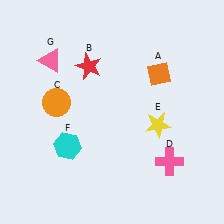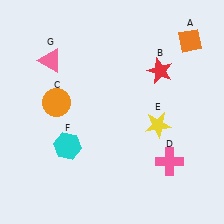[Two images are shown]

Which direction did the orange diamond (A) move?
The orange diamond (A) moved up.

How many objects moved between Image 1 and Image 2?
2 objects moved between the two images.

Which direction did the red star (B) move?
The red star (B) moved right.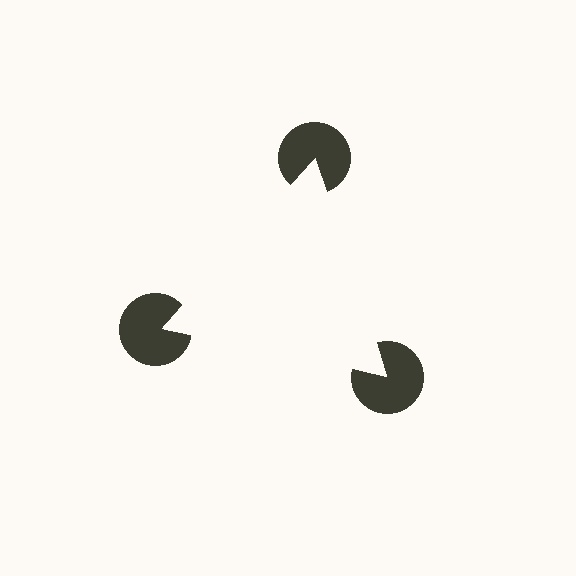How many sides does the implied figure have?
3 sides.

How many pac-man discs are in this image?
There are 3 — one at each vertex of the illusory triangle.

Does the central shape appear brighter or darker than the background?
It typically appears slightly brighter than the background, even though no actual brightness change is drawn.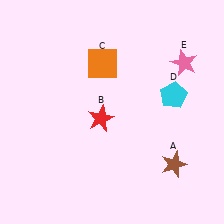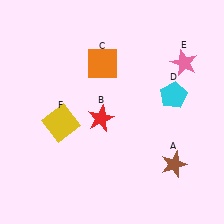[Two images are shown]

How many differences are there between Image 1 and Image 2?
There is 1 difference between the two images.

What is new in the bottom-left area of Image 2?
A yellow square (F) was added in the bottom-left area of Image 2.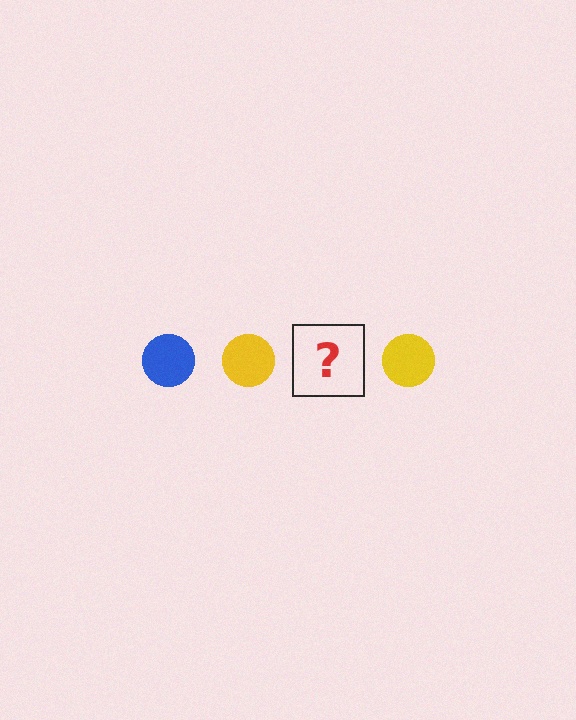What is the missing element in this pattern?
The missing element is a blue circle.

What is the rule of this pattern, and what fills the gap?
The rule is that the pattern cycles through blue, yellow circles. The gap should be filled with a blue circle.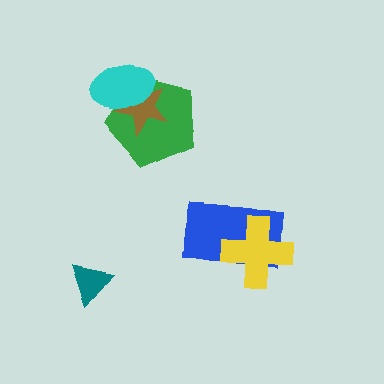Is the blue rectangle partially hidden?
Yes, it is partially covered by another shape.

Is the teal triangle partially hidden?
No, no other shape covers it.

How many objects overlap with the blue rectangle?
1 object overlaps with the blue rectangle.